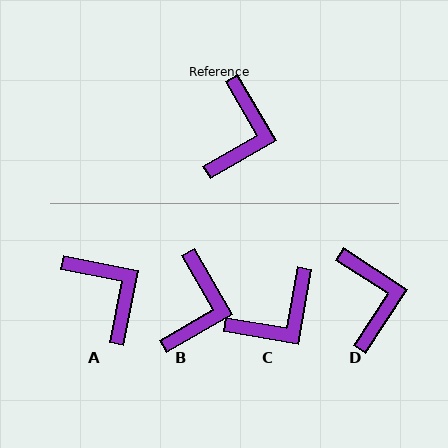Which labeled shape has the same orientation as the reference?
B.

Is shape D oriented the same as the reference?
No, it is off by about 27 degrees.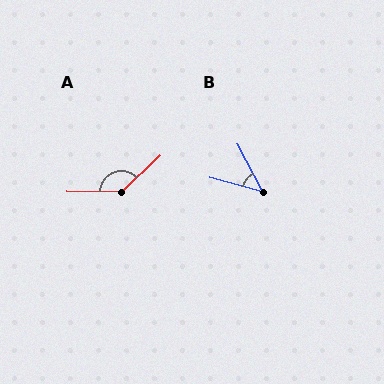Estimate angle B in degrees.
Approximately 47 degrees.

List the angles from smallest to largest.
B (47°), A (136°).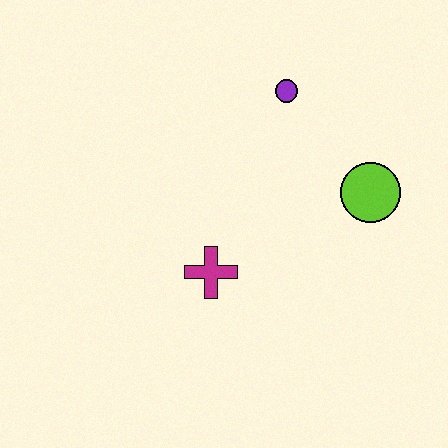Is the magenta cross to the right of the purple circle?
No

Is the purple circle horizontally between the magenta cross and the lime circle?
Yes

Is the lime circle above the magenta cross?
Yes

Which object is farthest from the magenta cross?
The purple circle is farthest from the magenta cross.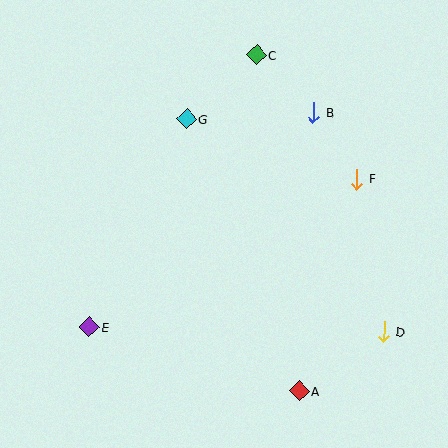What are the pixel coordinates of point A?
Point A is at (299, 391).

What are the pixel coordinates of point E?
Point E is at (89, 327).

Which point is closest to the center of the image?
Point G at (187, 119) is closest to the center.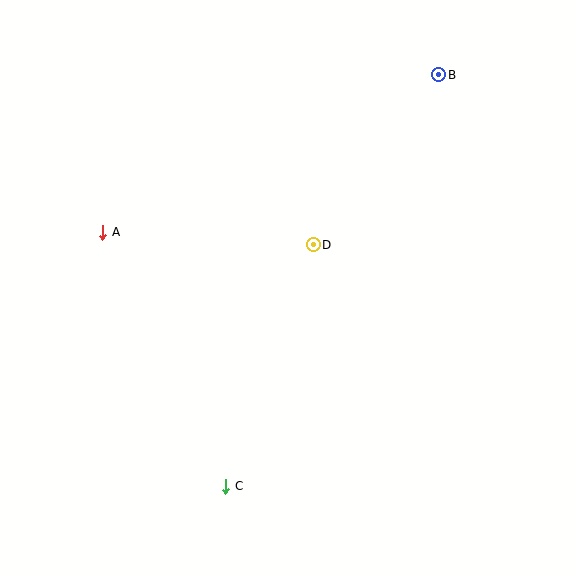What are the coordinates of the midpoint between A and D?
The midpoint between A and D is at (208, 238).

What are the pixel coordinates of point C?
Point C is at (226, 486).